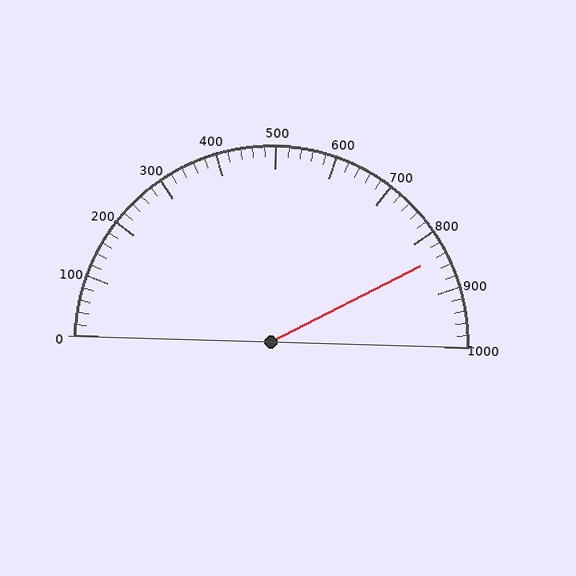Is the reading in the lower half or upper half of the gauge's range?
The reading is in the upper half of the range (0 to 1000).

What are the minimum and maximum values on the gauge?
The gauge ranges from 0 to 1000.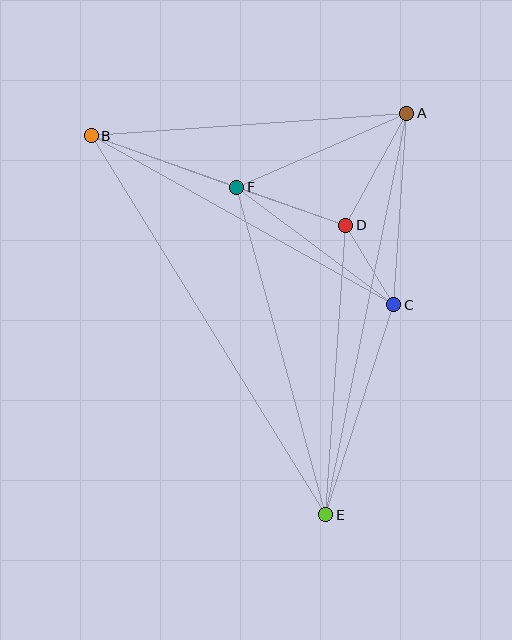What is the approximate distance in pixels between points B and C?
The distance between B and C is approximately 347 pixels.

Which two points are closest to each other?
Points C and D are closest to each other.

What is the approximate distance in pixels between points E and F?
The distance between E and F is approximately 339 pixels.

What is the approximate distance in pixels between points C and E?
The distance between C and E is approximately 220 pixels.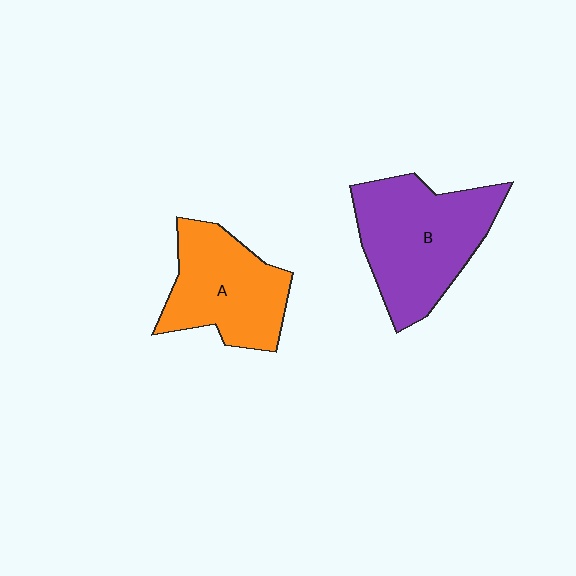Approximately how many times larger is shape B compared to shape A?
Approximately 1.3 times.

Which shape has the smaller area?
Shape A (orange).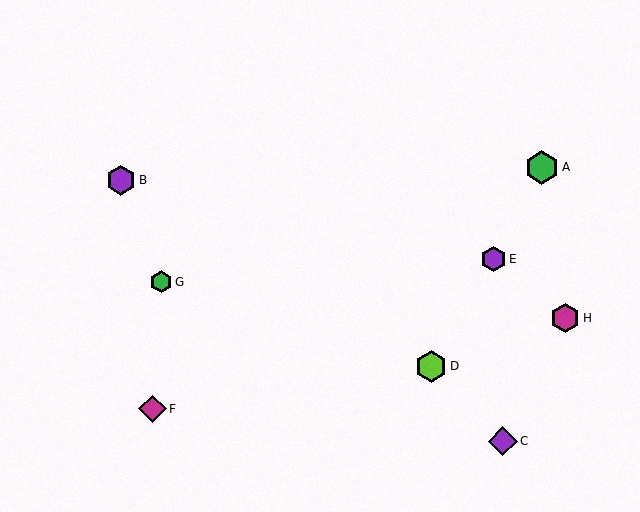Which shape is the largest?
The green hexagon (labeled A) is the largest.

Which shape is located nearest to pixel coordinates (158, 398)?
The magenta diamond (labeled F) at (152, 409) is nearest to that location.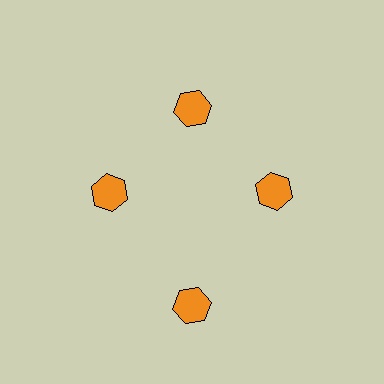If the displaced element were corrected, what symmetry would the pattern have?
It would have 4-fold rotational symmetry — the pattern would map onto itself every 90 degrees.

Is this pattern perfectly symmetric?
No. The 4 orange hexagons are arranged in a ring, but one element near the 6 o'clock position is pushed outward from the center, breaking the 4-fold rotational symmetry.